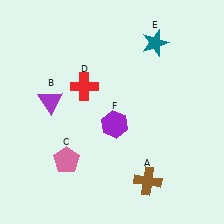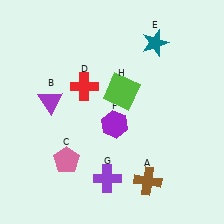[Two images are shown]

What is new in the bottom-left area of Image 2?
A purple cross (G) was added in the bottom-left area of Image 2.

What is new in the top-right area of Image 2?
A lime square (H) was added in the top-right area of Image 2.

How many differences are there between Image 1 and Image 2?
There are 2 differences between the two images.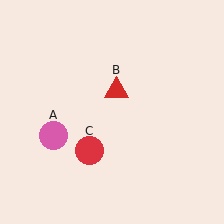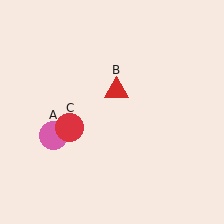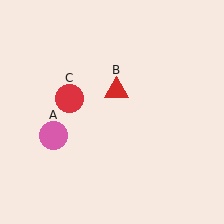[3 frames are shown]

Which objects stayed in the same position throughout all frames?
Pink circle (object A) and red triangle (object B) remained stationary.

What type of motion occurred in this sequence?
The red circle (object C) rotated clockwise around the center of the scene.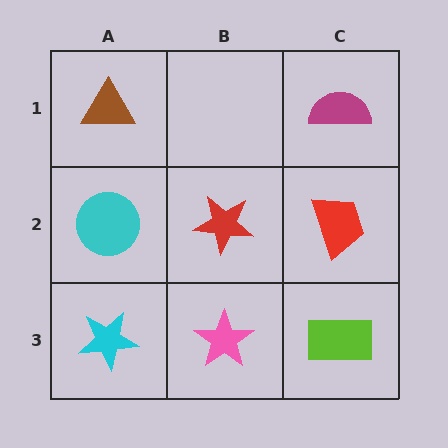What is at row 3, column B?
A pink star.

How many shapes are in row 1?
2 shapes.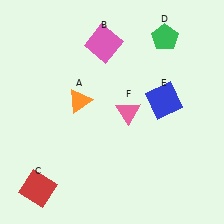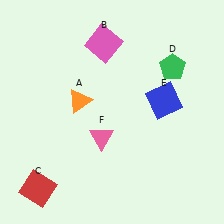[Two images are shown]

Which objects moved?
The objects that moved are: the green pentagon (D), the pink triangle (F).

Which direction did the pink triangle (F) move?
The pink triangle (F) moved left.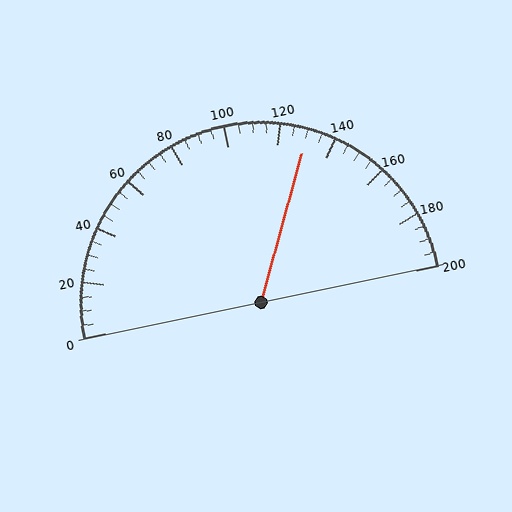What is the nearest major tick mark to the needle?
The nearest major tick mark is 120.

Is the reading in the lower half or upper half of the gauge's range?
The reading is in the upper half of the range (0 to 200).